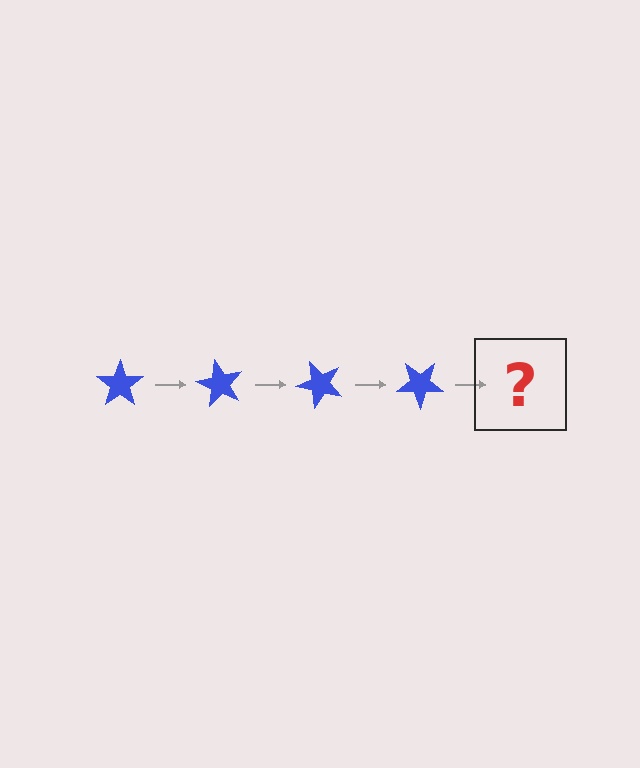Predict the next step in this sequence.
The next step is a blue star rotated 240 degrees.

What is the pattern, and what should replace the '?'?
The pattern is that the star rotates 60 degrees each step. The '?' should be a blue star rotated 240 degrees.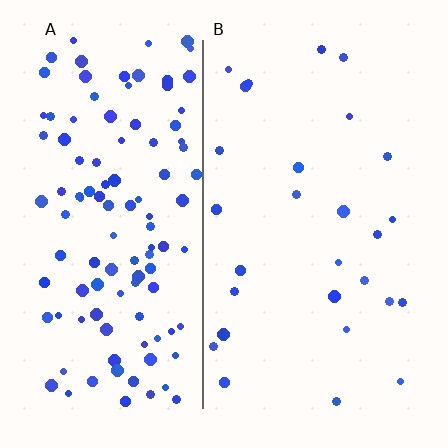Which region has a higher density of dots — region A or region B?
A (the left).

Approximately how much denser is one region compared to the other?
Approximately 4.1× — region A over region B.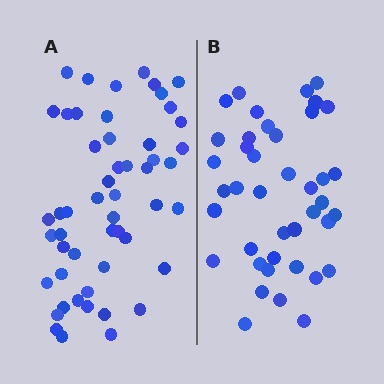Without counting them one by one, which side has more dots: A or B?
Region A (the left region) has more dots.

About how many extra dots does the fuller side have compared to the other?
Region A has roughly 12 or so more dots than region B.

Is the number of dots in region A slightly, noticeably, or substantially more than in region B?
Region A has noticeably more, but not dramatically so. The ratio is roughly 1.3 to 1.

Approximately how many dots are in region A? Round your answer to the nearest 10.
About 50 dots. (The exact count is 52, which rounds to 50.)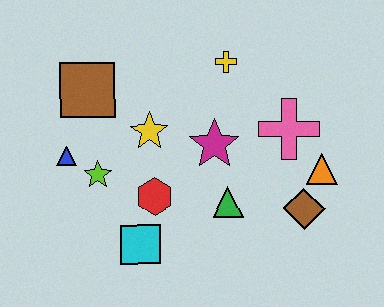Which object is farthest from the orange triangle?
The blue triangle is farthest from the orange triangle.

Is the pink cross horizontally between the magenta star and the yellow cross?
No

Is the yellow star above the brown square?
No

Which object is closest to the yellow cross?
The magenta star is closest to the yellow cross.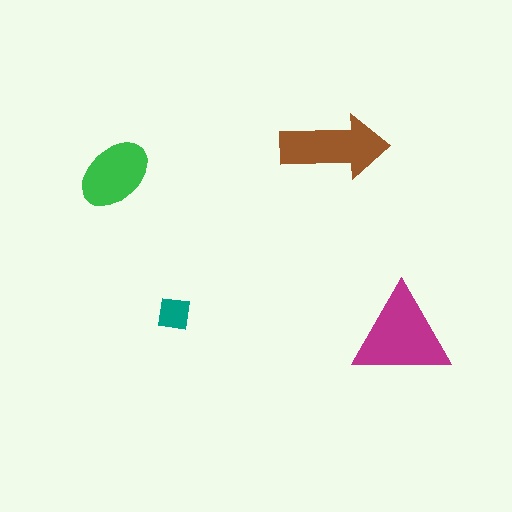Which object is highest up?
The brown arrow is topmost.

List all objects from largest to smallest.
The magenta triangle, the brown arrow, the green ellipse, the teal square.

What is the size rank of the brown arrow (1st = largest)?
2nd.